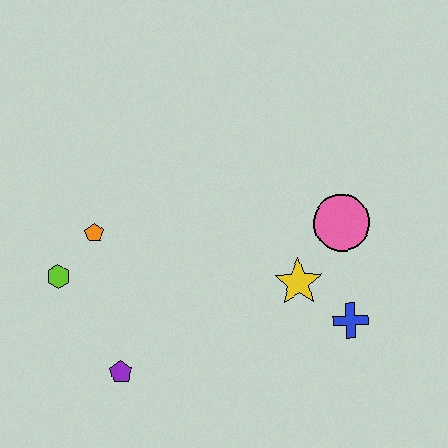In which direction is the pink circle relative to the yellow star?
The pink circle is above the yellow star.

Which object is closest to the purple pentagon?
The lime hexagon is closest to the purple pentagon.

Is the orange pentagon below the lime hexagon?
No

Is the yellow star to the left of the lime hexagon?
No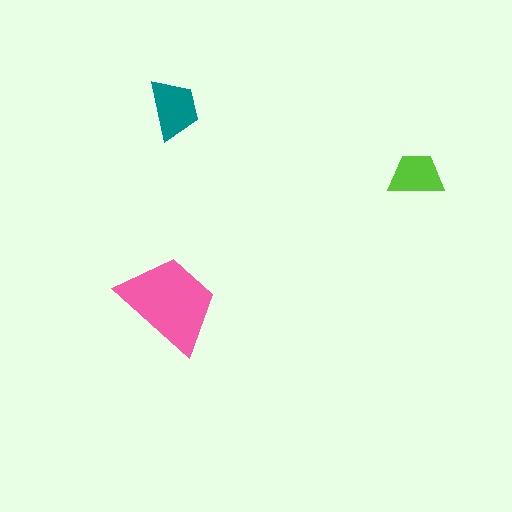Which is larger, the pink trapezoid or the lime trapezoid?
The pink one.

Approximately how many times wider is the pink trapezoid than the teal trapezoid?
About 1.5 times wider.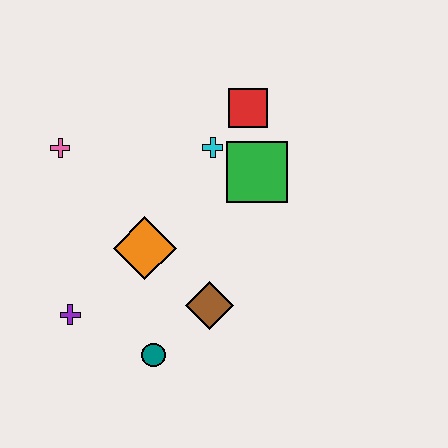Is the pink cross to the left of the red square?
Yes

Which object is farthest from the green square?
The purple cross is farthest from the green square.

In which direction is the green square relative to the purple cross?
The green square is to the right of the purple cross.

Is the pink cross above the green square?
Yes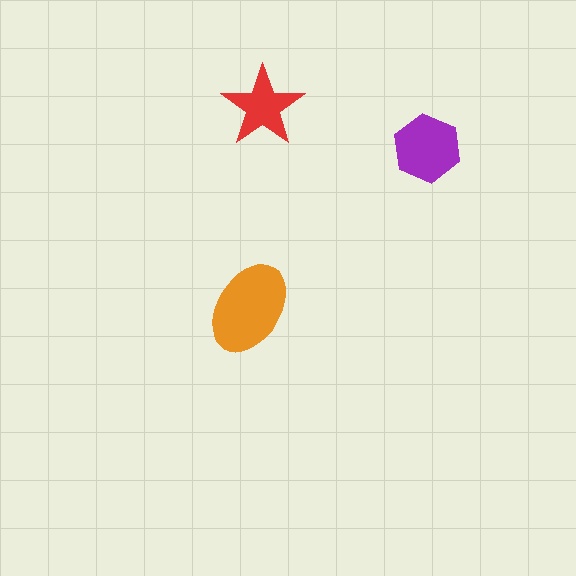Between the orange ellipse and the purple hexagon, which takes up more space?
The orange ellipse.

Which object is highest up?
The red star is topmost.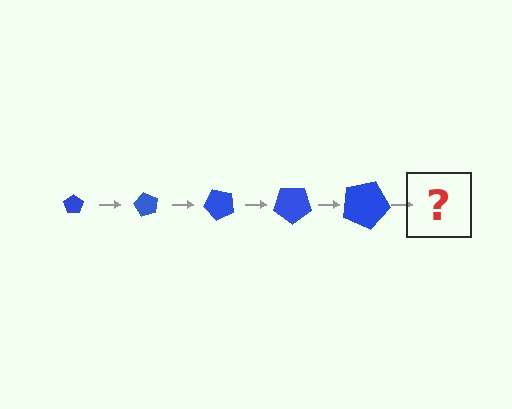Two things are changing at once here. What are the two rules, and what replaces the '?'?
The two rules are that the pentagon grows larger each step and it rotates 60 degrees each step. The '?' should be a pentagon, larger than the previous one and rotated 300 degrees from the start.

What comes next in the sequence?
The next element should be a pentagon, larger than the previous one and rotated 300 degrees from the start.